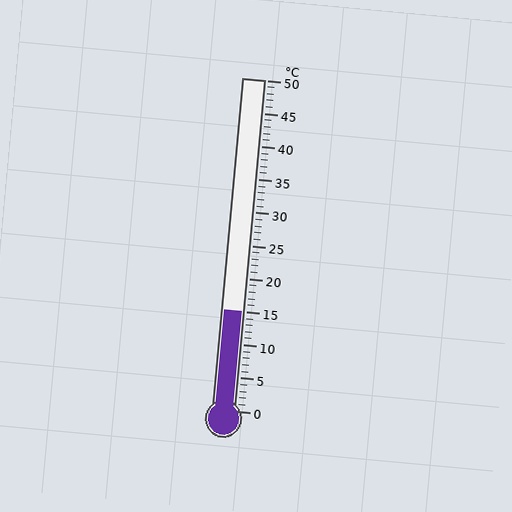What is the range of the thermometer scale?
The thermometer scale ranges from 0°C to 50°C.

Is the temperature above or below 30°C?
The temperature is below 30°C.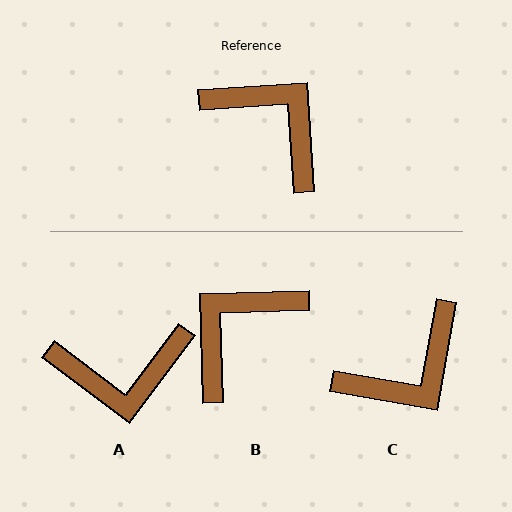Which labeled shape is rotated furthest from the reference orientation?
A, about 131 degrees away.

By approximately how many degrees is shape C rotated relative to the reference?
Approximately 104 degrees clockwise.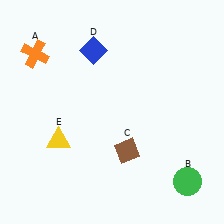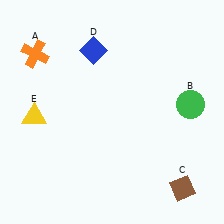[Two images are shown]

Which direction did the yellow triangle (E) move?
The yellow triangle (E) moved left.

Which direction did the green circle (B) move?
The green circle (B) moved up.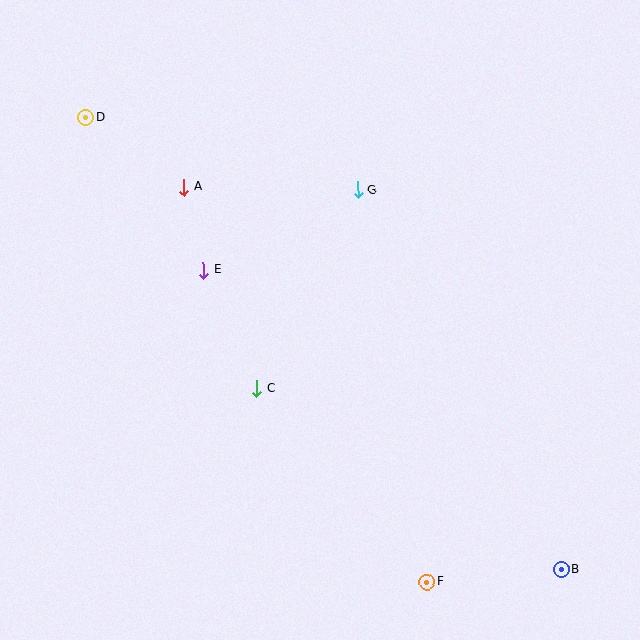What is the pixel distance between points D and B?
The distance between D and B is 656 pixels.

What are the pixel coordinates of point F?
Point F is at (427, 582).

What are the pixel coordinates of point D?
Point D is at (86, 118).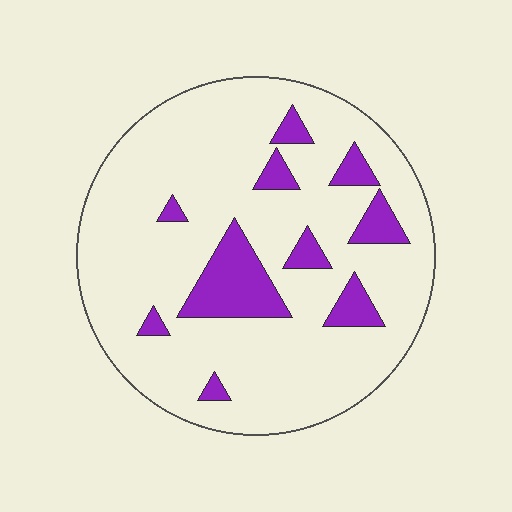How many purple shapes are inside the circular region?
10.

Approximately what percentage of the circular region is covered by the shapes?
Approximately 15%.